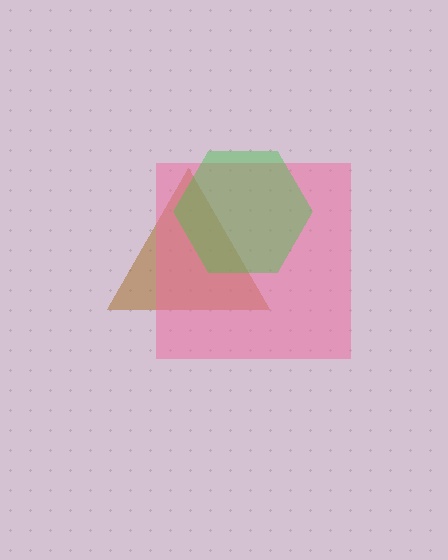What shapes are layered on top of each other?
The layered shapes are: a brown triangle, a pink square, a green hexagon.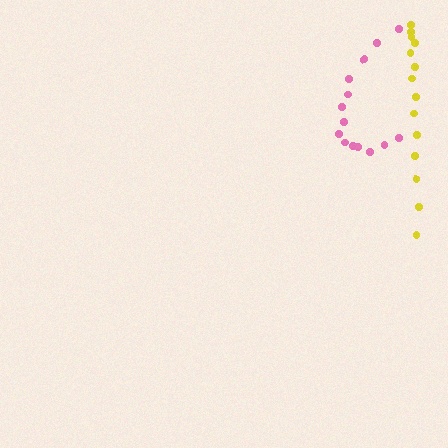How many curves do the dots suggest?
There are 2 distinct paths.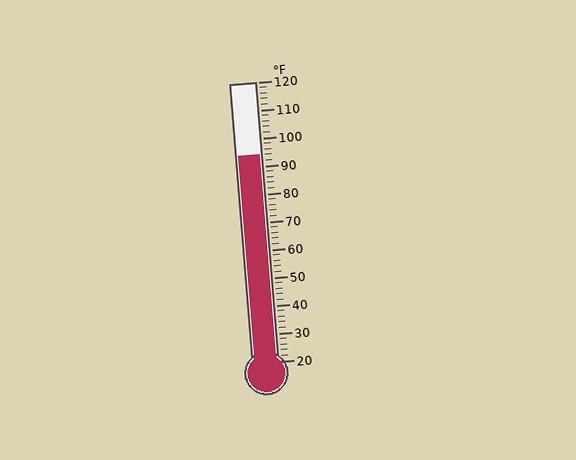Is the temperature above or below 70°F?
The temperature is above 70°F.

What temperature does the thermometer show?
The thermometer shows approximately 94°F.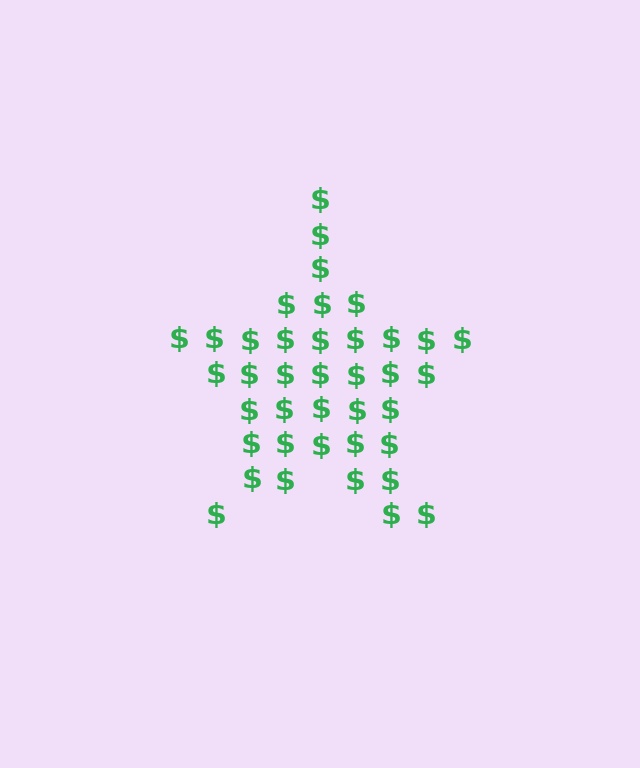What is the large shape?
The large shape is a star.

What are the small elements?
The small elements are dollar signs.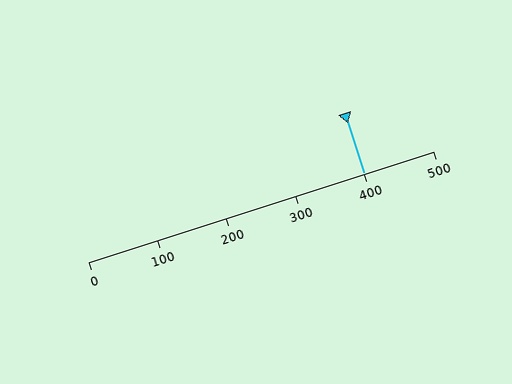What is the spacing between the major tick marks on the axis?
The major ticks are spaced 100 apart.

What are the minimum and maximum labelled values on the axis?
The axis runs from 0 to 500.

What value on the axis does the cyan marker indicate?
The marker indicates approximately 400.